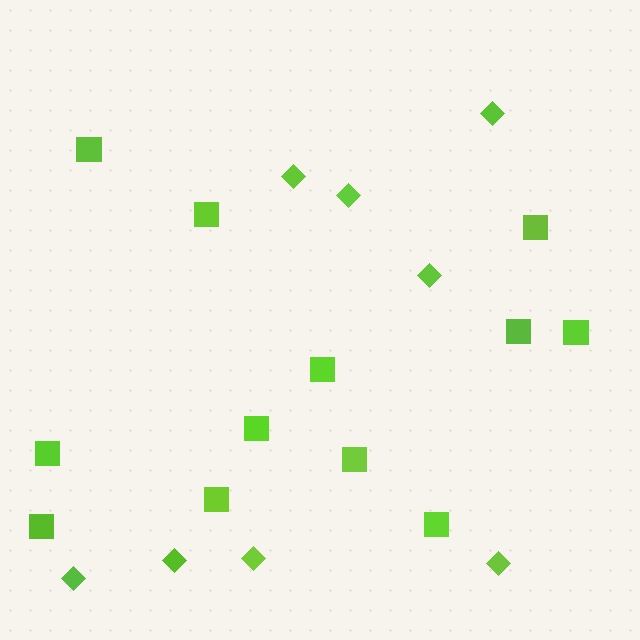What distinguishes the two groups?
There are 2 groups: one group of diamonds (8) and one group of squares (12).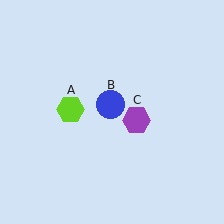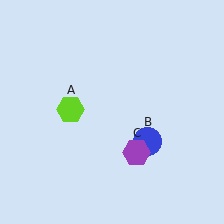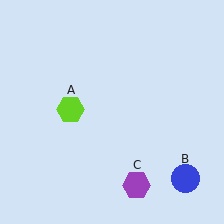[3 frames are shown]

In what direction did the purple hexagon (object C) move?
The purple hexagon (object C) moved down.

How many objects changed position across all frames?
2 objects changed position: blue circle (object B), purple hexagon (object C).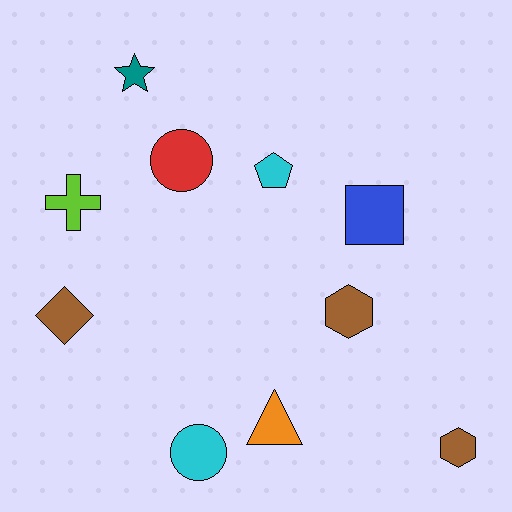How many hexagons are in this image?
There are 2 hexagons.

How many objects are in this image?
There are 10 objects.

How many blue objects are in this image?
There is 1 blue object.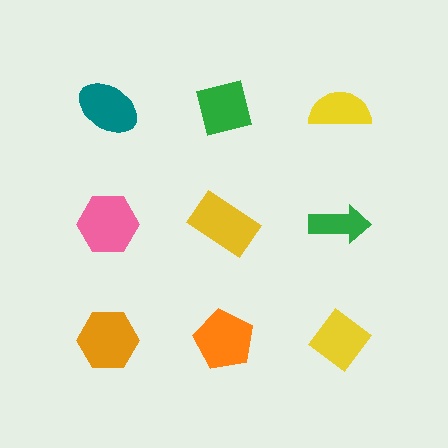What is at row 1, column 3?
A yellow semicircle.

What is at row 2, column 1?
A pink hexagon.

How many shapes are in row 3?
3 shapes.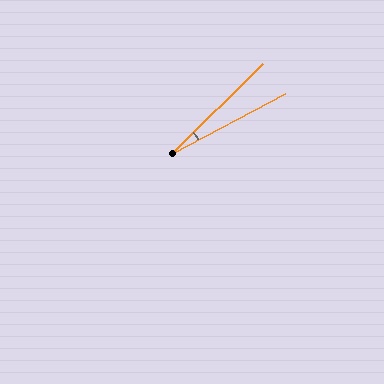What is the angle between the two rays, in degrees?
Approximately 17 degrees.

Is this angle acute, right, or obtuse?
It is acute.